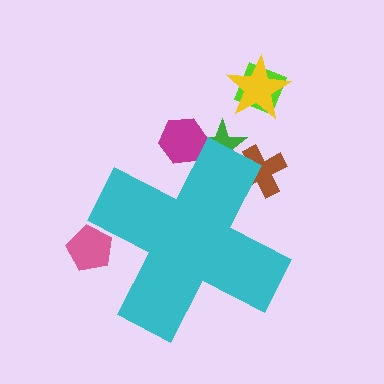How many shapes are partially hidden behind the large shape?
4 shapes are partially hidden.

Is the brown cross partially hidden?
Yes, the brown cross is partially hidden behind the cyan cross.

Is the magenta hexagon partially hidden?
Yes, the magenta hexagon is partially hidden behind the cyan cross.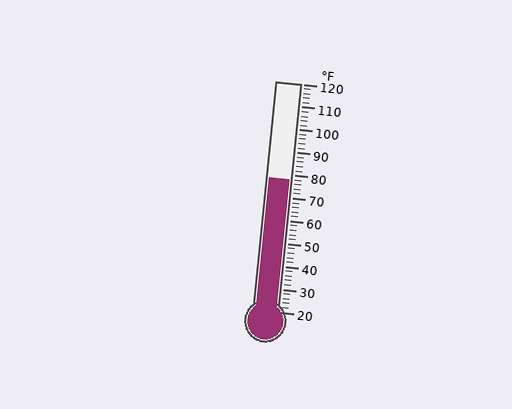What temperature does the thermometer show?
The thermometer shows approximately 78°F.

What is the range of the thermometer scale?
The thermometer scale ranges from 20°F to 120°F.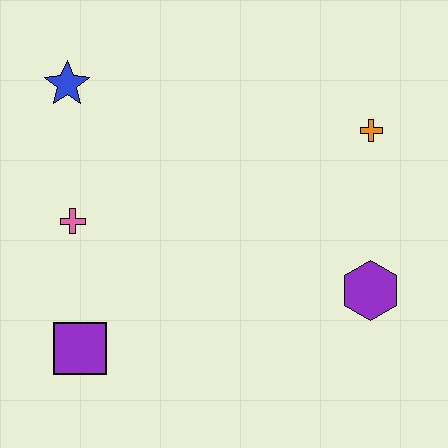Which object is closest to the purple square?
The pink cross is closest to the purple square.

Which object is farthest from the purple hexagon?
The blue star is farthest from the purple hexagon.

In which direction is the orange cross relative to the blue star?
The orange cross is to the right of the blue star.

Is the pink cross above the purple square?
Yes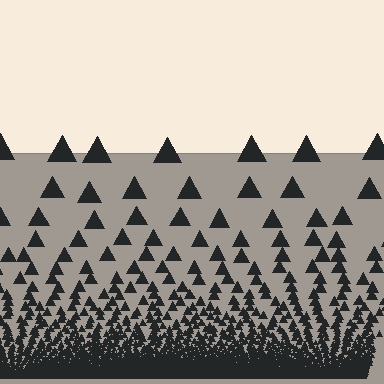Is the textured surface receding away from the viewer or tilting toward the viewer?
The surface appears to tilt toward the viewer. Texture elements get larger and sparser toward the top.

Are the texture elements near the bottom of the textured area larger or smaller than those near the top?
Smaller. The gradient is inverted — elements near the bottom are smaller and denser.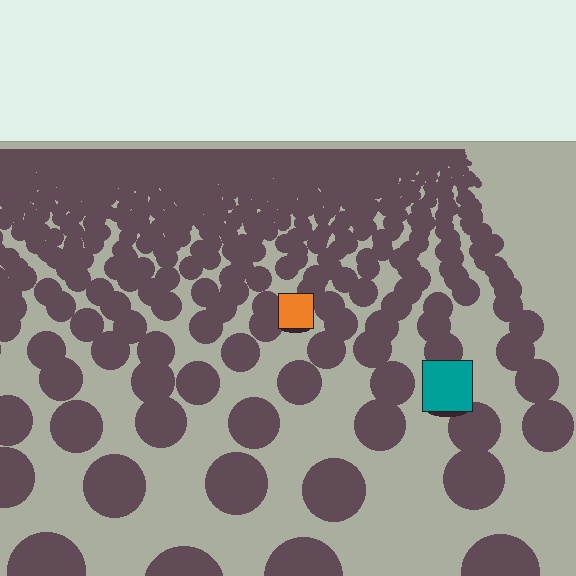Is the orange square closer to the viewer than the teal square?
No. The teal square is closer — you can tell from the texture gradient: the ground texture is coarser near it.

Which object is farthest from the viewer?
The orange square is farthest from the viewer. It appears smaller and the ground texture around it is denser.